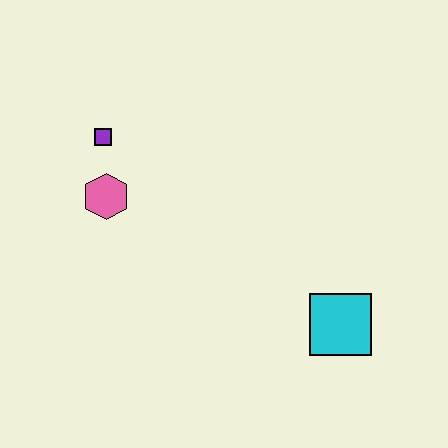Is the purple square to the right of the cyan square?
No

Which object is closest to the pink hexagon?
The purple square is closest to the pink hexagon.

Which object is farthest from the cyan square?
The purple square is farthest from the cyan square.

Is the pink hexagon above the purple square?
No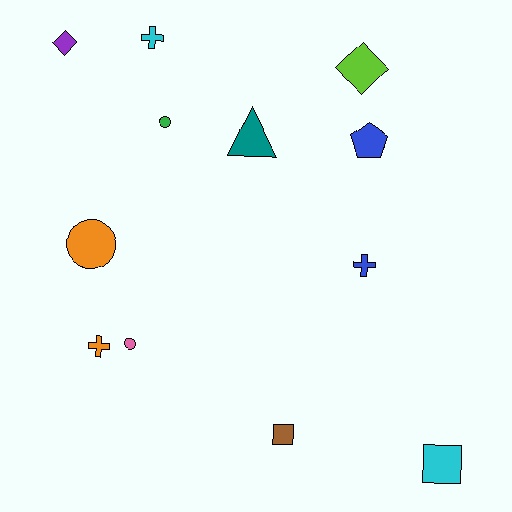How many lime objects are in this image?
There is 1 lime object.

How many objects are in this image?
There are 12 objects.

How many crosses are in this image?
There are 3 crosses.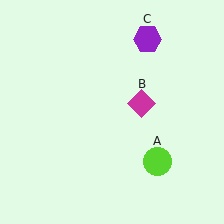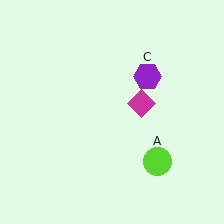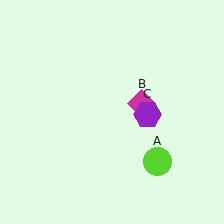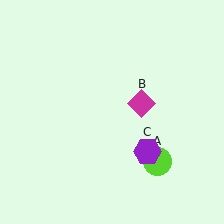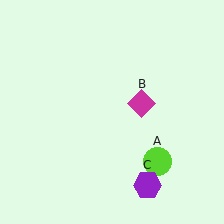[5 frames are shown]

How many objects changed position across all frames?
1 object changed position: purple hexagon (object C).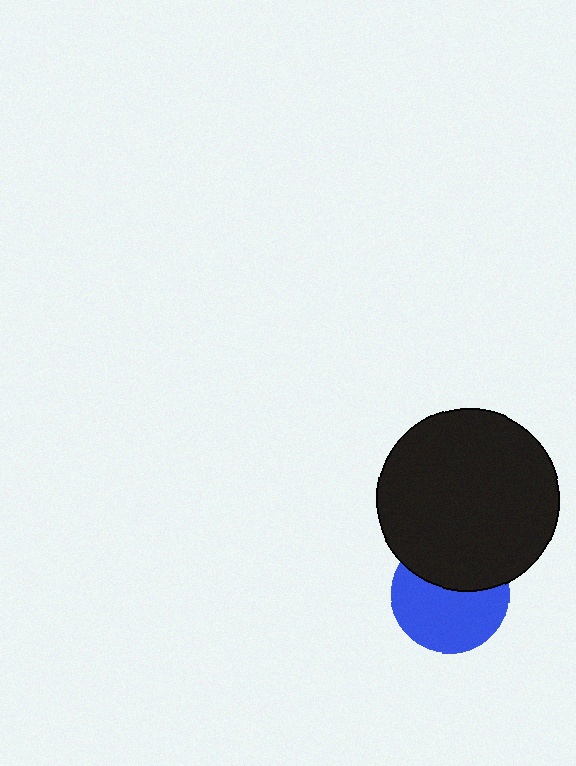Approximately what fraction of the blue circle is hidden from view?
Roughly 39% of the blue circle is hidden behind the black circle.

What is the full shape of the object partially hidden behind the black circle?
The partially hidden object is a blue circle.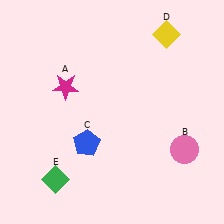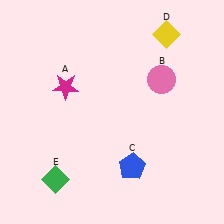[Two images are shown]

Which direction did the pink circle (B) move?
The pink circle (B) moved up.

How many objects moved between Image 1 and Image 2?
2 objects moved between the two images.